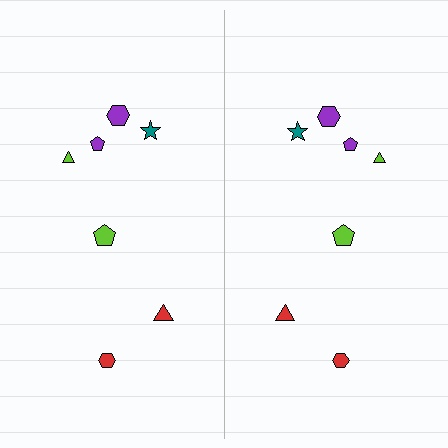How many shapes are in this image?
There are 14 shapes in this image.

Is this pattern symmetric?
Yes, this pattern has bilateral (reflection) symmetry.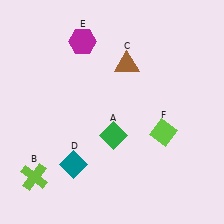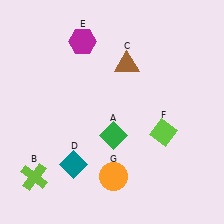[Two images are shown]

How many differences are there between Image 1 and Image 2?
There is 1 difference between the two images.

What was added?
An orange circle (G) was added in Image 2.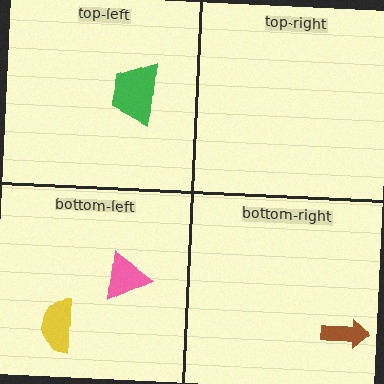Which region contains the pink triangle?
The bottom-left region.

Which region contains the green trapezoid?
The top-left region.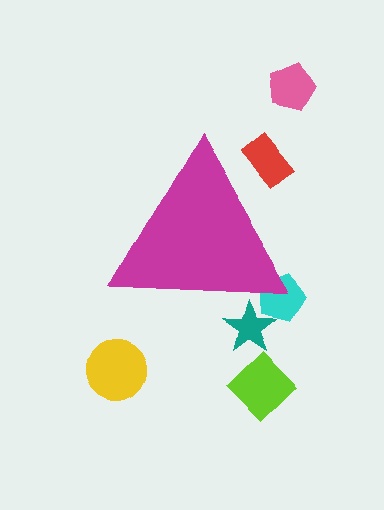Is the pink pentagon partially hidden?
No, the pink pentagon is fully visible.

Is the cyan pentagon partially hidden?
Yes, the cyan pentagon is partially hidden behind the magenta triangle.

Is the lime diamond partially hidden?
No, the lime diamond is fully visible.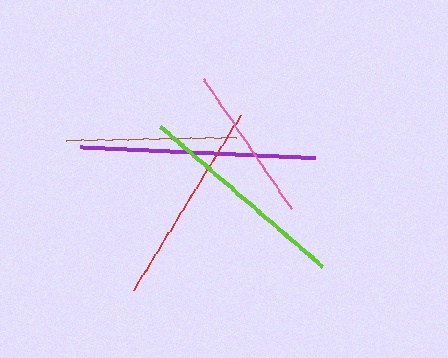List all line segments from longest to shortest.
From longest to shortest: purple, lime, red, brown, pink.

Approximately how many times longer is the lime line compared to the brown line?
The lime line is approximately 1.3 times the length of the brown line.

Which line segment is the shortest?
The pink line is the shortest at approximately 157 pixels.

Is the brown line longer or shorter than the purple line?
The purple line is longer than the brown line.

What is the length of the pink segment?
The pink segment is approximately 157 pixels long.